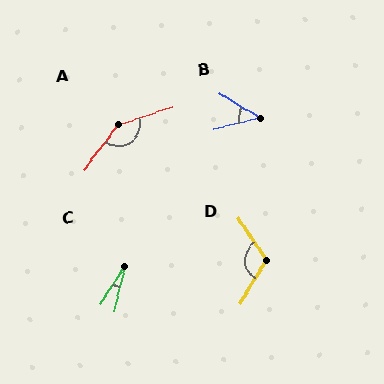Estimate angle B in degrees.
Approximately 46 degrees.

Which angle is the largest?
A, at approximately 145 degrees.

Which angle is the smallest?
C, at approximately 19 degrees.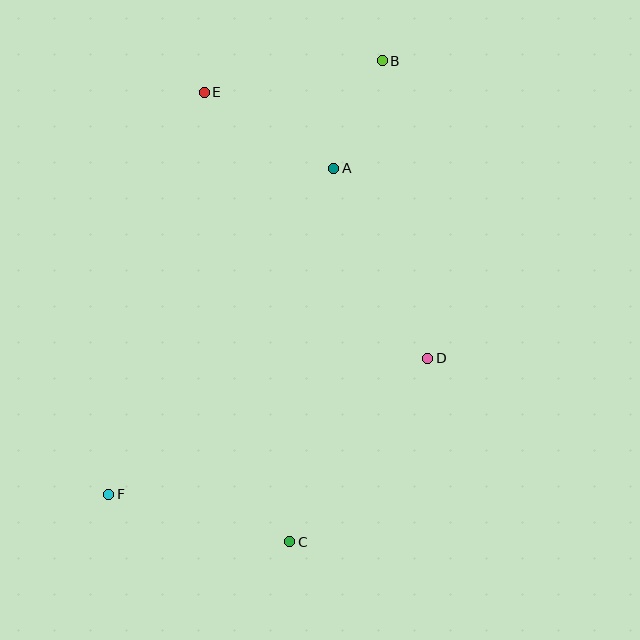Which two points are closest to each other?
Points A and B are closest to each other.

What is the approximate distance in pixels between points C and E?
The distance between C and E is approximately 457 pixels.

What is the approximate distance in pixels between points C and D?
The distance between C and D is approximately 229 pixels.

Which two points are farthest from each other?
Points B and F are farthest from each other.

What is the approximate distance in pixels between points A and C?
The distance between A and C is approximately 376 pixels.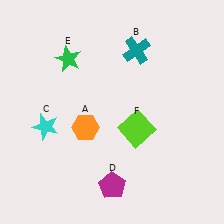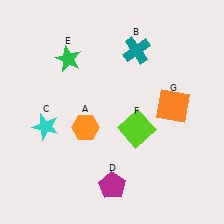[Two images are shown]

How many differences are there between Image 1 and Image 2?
There is 1 difference between the two images.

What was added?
An orange square (G) was added in Image 2.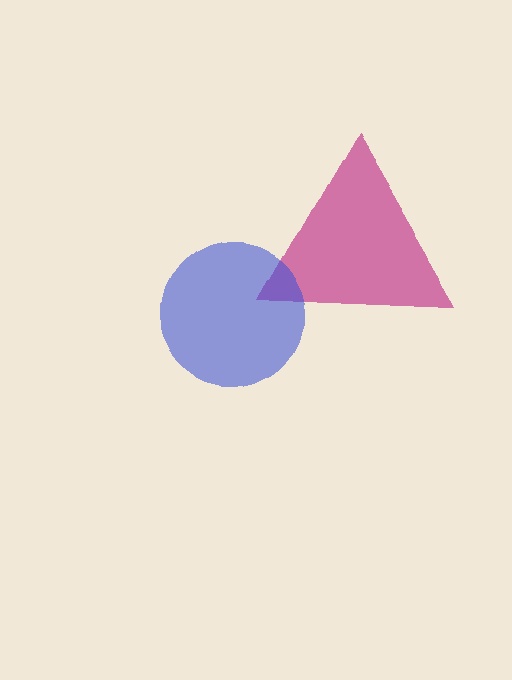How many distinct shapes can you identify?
There are 2 distinct shapes: a magenta triangle, a blue circle.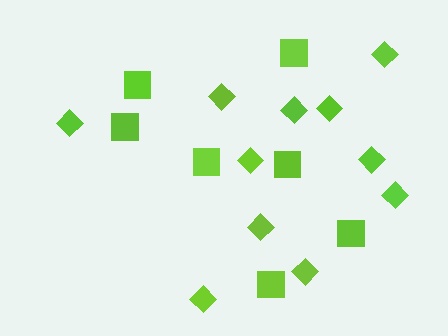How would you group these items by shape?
There are 2 groups: one group of diamonds (11) and one group of squares (7).